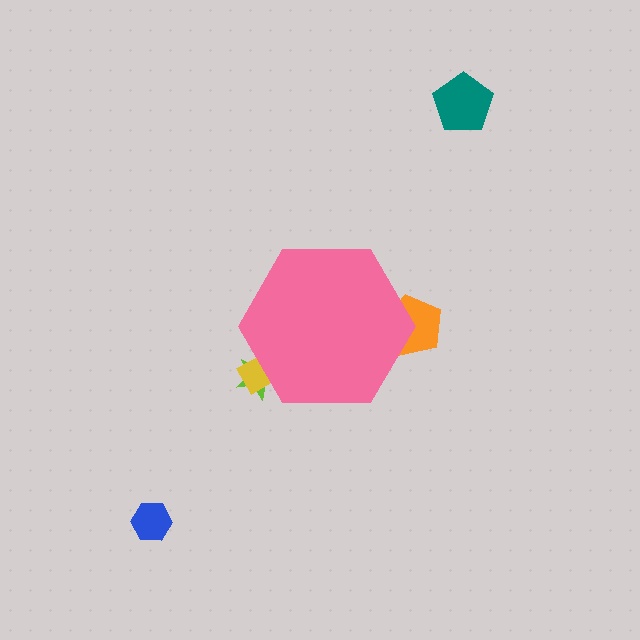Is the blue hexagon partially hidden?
No, the blue hexagon is fully visible.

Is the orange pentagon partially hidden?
Yes, the orange pentagon is partially hidden behind the pink hexagon.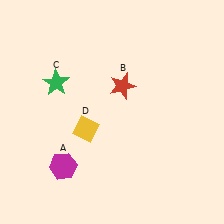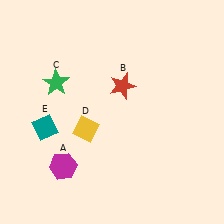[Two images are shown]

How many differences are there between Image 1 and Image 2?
There is 1 difference between the two images.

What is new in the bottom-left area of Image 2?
A teal diamond (E) was added in the bottom-left area of Image 2.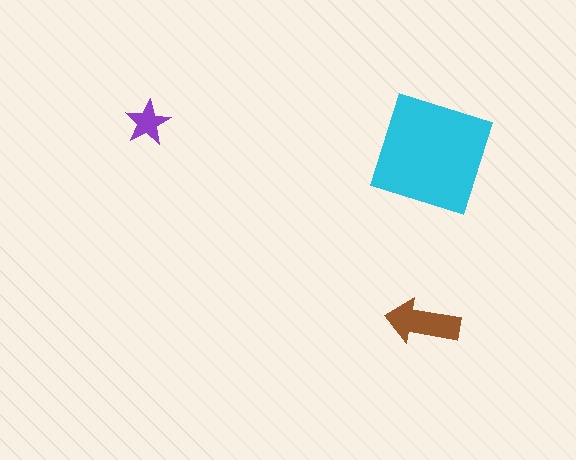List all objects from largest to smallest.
The cyan square, the brown arrow, the purple star.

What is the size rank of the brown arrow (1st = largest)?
2nd.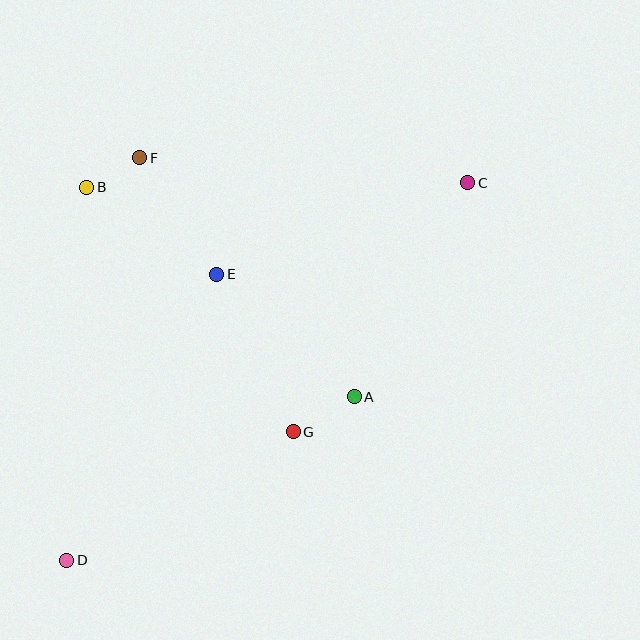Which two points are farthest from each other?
Points C and D are farthest from each other.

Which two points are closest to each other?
Points B and F are closest to each other.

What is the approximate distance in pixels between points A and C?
The distance between A and C is approximately 242 pixels.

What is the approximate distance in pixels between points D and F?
The distance between D and F is approximately 409 pixels.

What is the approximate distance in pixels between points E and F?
The distance between E and F is approximately 140 pixels.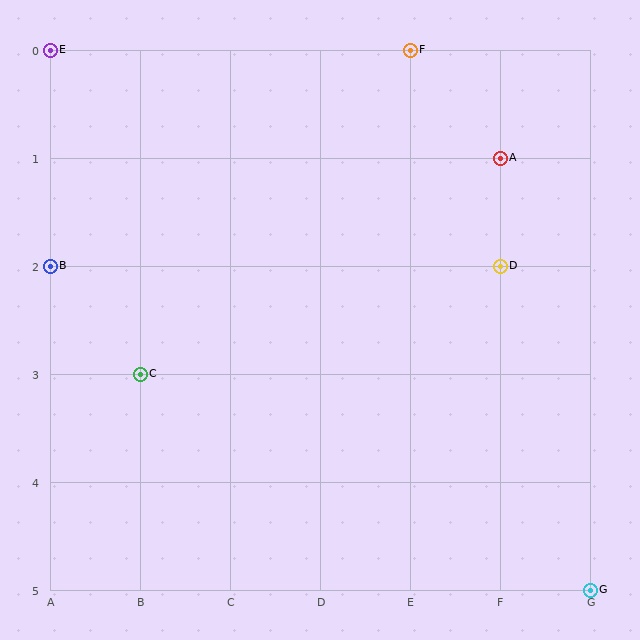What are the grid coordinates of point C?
Point C is at grid coordinates (B, 3).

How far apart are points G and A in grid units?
Points G and A are 1 column and 4 rows apart (about 4.1 grid units diagonally).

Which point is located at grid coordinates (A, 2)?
Point B is at (A, 2).